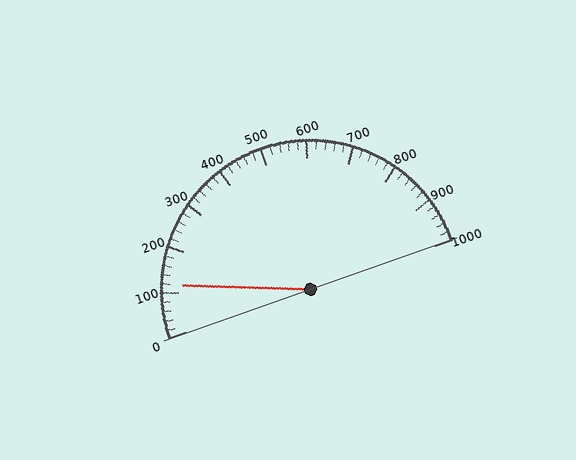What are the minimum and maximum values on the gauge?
The gauge ranges from 0 to 1000.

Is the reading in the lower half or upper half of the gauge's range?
The reading is in the lower half of the range (0 to 1000).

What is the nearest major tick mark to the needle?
The nearest major tick mark is 100.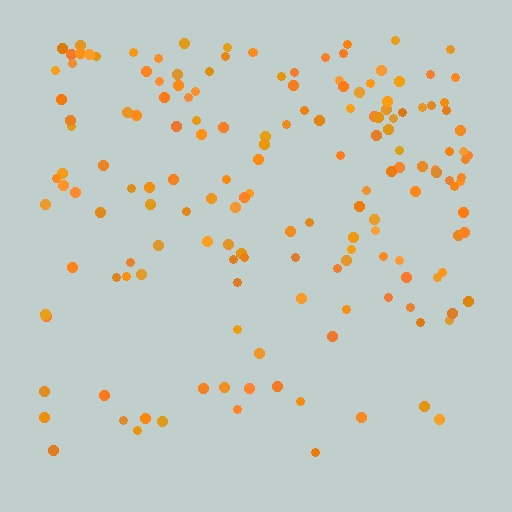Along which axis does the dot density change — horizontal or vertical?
Vertical.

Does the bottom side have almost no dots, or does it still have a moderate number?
Still a moderate number, just noticeably fewer than the top.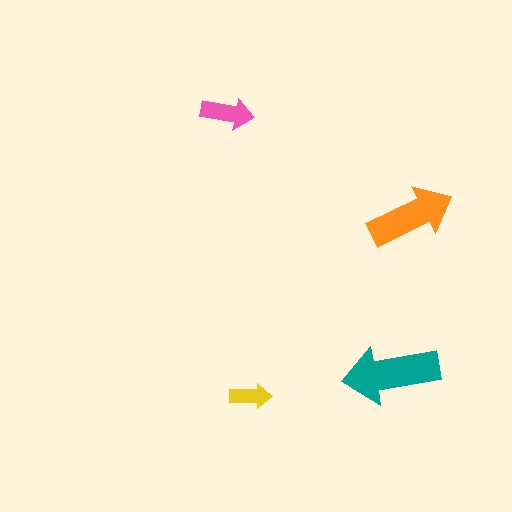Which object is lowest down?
The yellow arrow is bottommost.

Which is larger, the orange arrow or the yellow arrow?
The orange one.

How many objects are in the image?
There are 4 objects in the image.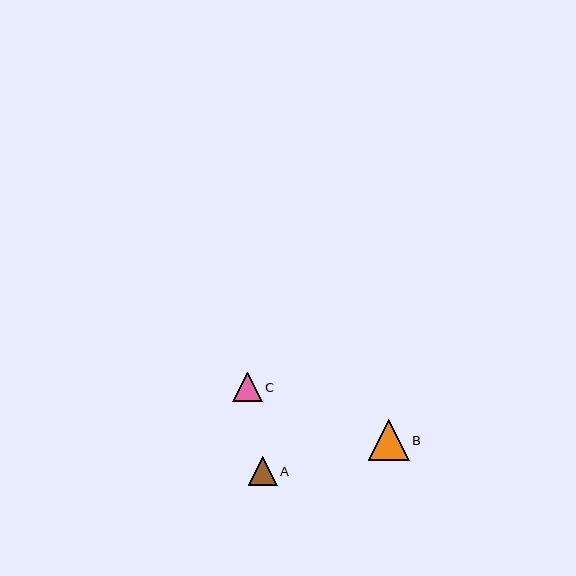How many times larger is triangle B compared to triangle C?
Triangle B is approximately 1.4 times the size of triangle C.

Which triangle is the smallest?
Triangle C is the smallest with a size of approximately 29 pixels.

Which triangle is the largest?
Triangle B is the largest with a size of approximately 41 pixels.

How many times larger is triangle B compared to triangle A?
Triangle B is approximately 1.4 times the size of triangle A.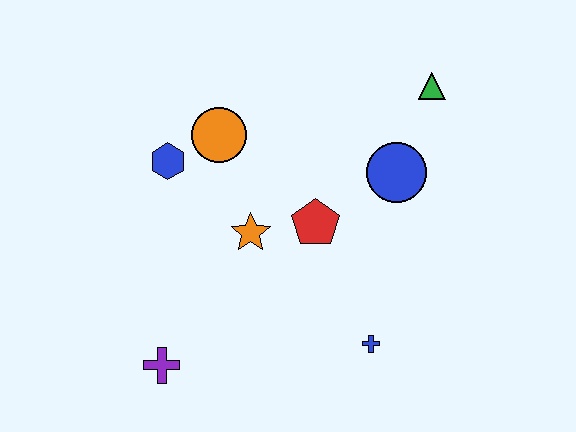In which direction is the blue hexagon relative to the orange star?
The blue hexagon is to the left of the orange star.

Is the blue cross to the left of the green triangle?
Yes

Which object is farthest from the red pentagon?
The purple cross is farthest from the red pentagon.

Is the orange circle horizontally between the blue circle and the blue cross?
No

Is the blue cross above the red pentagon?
No